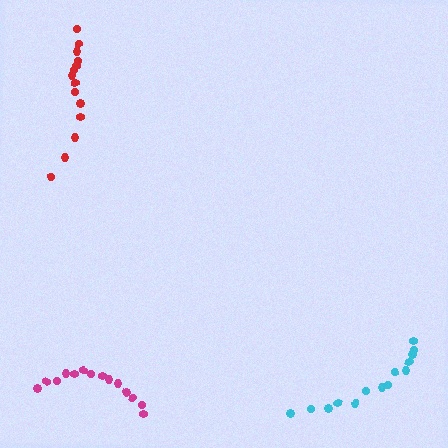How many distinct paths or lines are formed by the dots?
There are 3 distinct paths.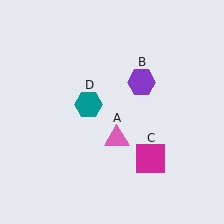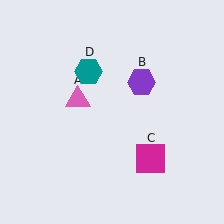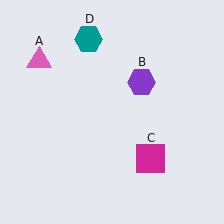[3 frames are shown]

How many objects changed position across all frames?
2 objects changed position: pink triangle (object A), teal hexagon (object D).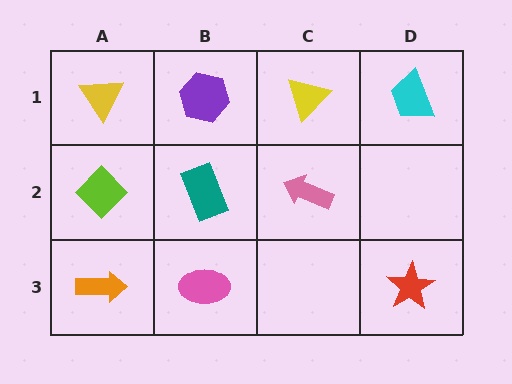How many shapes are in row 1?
4 shapes.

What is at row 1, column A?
A yellow triangle.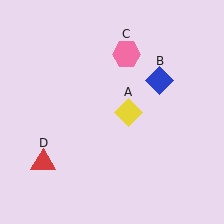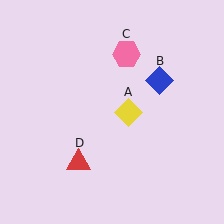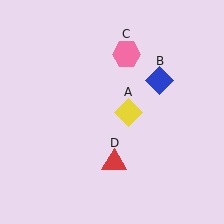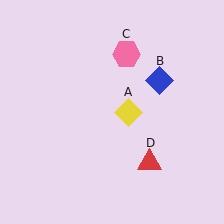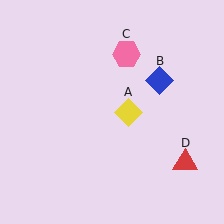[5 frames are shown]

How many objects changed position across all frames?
1 object changed position: red triangle (object D).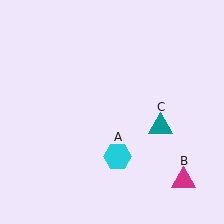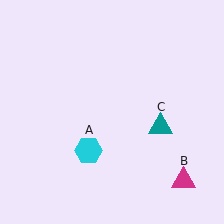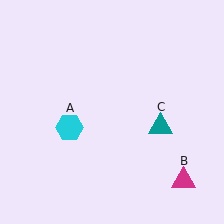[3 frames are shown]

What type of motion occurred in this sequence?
The cyan hexagon (object A) rotated clockwise around the center of the scene.